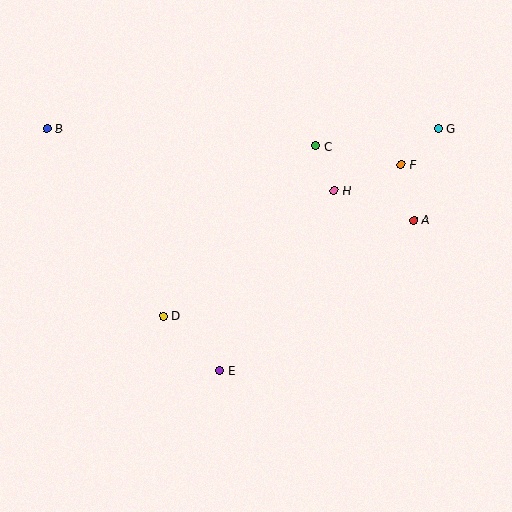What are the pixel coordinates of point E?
Point E is at (220, 370).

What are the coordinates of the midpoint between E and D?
The midpoint between E and D is at (191, 343).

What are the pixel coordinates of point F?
Point F is at (401, 165).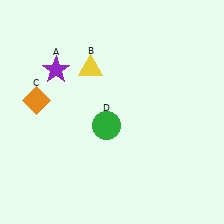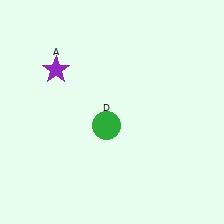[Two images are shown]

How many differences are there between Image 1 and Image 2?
There are 2 differences between the two images.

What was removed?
The yellow triangle (B), the orange diamond (C) were removed in Image 2.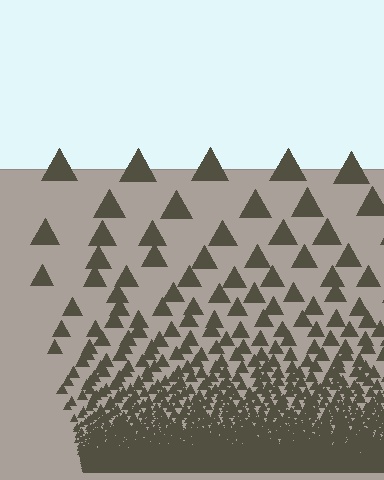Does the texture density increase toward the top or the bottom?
Density increases toward the bottom.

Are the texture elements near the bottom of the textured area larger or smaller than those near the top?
Smaller. The gradient is inverted — elements near the bottom are smaller and denser.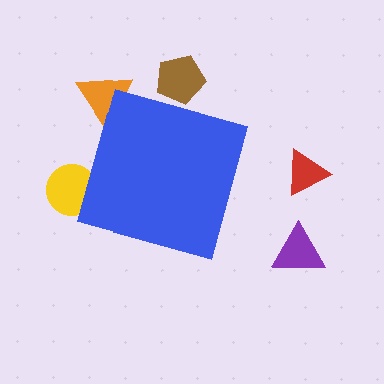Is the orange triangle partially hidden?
Yes, the orange triangle is partially hidden behind the blue diamond.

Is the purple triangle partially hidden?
No, the purple triangle is fully visible.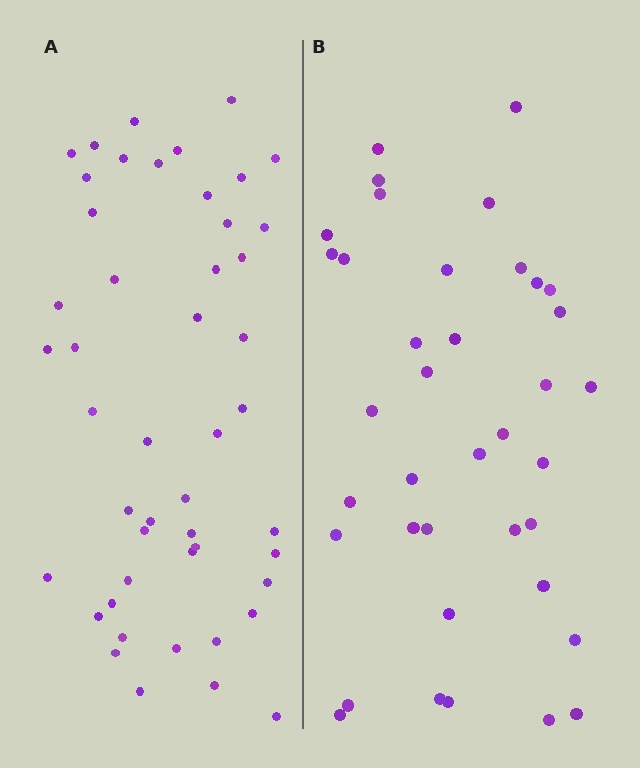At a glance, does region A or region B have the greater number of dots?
Region A (the left region) has more dots.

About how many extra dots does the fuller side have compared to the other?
Region A has roughly 10 or so more dots than region B.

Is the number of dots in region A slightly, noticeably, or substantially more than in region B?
Region A has noticeably more, but not dramatically so. The ratio is roughly 1.3 to 1.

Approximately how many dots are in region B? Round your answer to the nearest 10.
About 40 dots. (The exact count is 38, which rounds to 40.)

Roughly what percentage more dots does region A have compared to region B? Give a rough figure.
About 25% more.